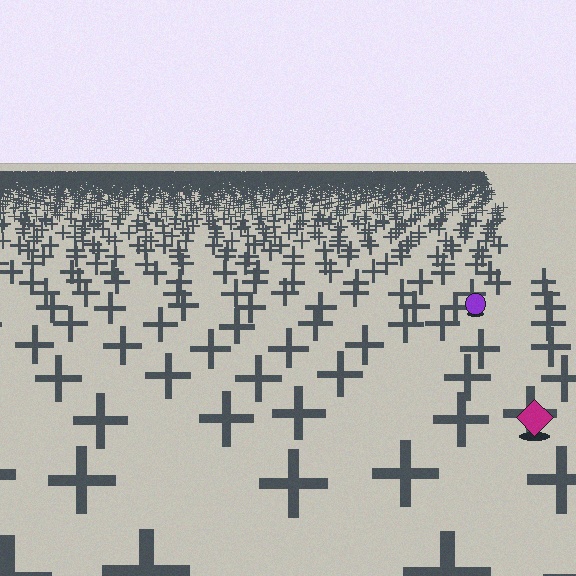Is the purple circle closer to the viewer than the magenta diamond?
No. The magenta diamond is closer — you can tell from the texture gradient: the ground texture is coarser near it.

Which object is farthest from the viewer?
The purple circle is farthest from the viewer. It appears smaller and the ground texture around it is denser.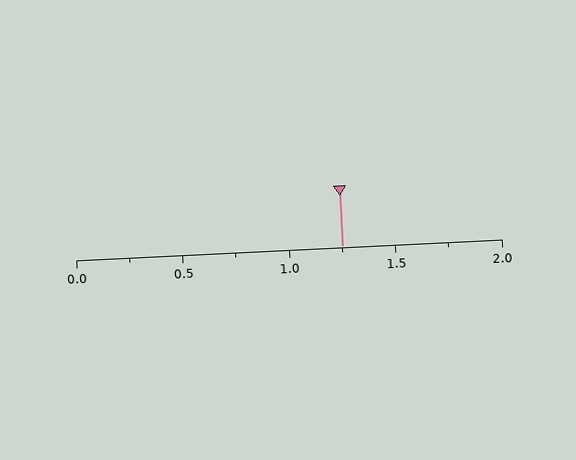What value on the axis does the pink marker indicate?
The marker indicates approximately 1.25.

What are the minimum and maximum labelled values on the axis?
The axis runs from 0.0 to 2.0.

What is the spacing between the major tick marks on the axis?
The major ticks are spaced 0.5 apart.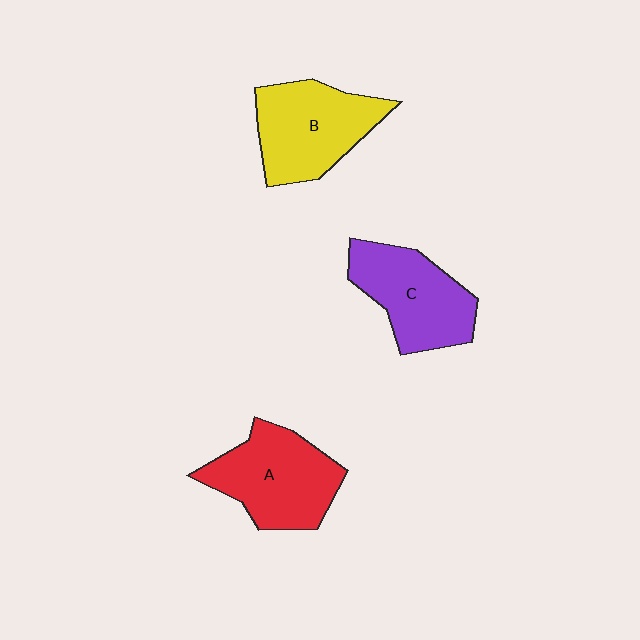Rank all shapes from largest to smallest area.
From largest to smallest: A (red), B (yellow), C (purple).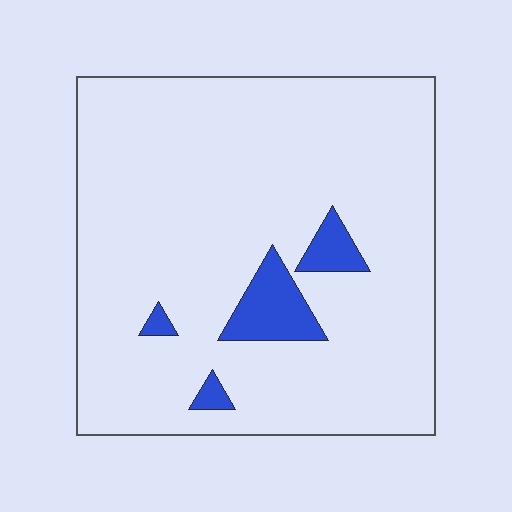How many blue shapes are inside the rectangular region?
4.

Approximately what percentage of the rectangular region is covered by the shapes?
Approximately 10%.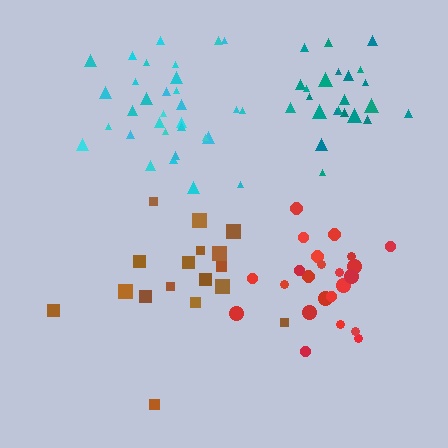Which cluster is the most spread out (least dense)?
Brown.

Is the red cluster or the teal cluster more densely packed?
Teal.